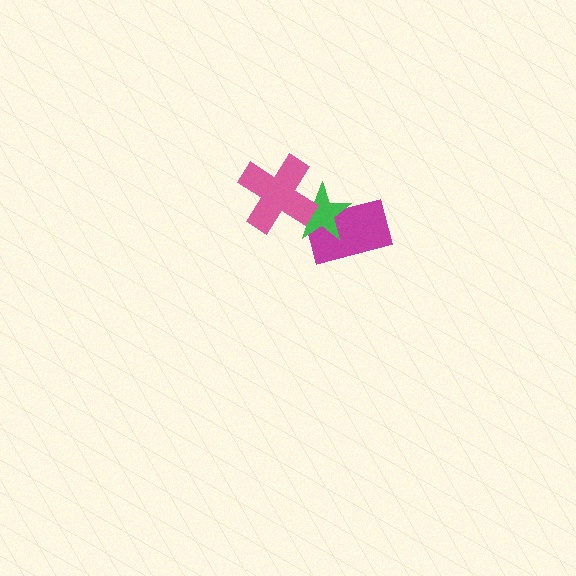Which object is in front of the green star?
The pink cross is in front of the green star.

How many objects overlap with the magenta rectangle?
1 object overlaps with the magenta rectangle.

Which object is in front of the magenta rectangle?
The green star is in front of the magenta rectangle.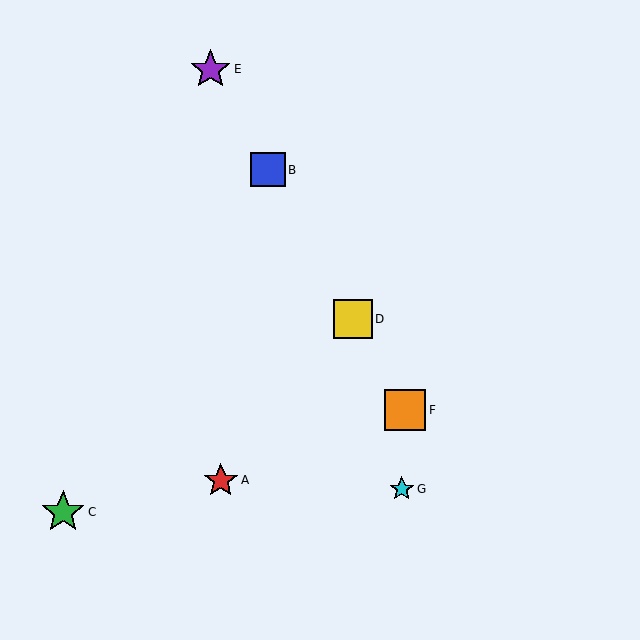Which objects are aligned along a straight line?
Objects B, D, E, F are aligned along a straight line.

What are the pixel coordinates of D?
Object D is at (353, 319).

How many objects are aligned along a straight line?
4 objects (B, D, E, F) are aligned along a straight line.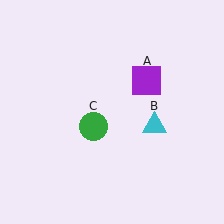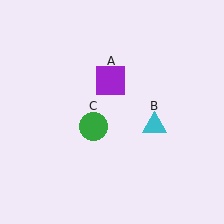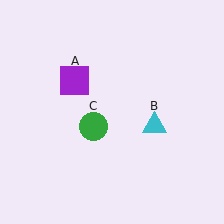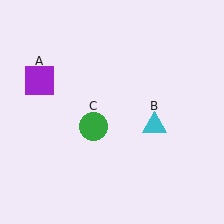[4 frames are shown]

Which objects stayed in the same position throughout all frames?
Cyan triangle (object B) and green circle (object C) remained stationary.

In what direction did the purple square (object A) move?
The purple square (object A) moved left.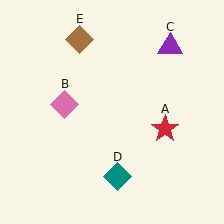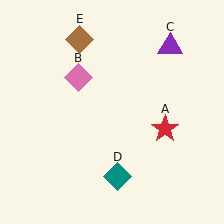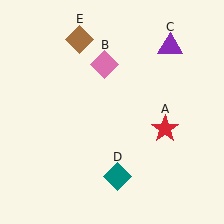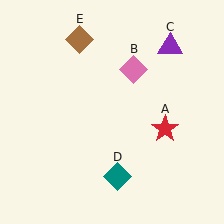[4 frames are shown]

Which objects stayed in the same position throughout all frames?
Red star (object A) and purple triangle (object C) and teal diamond (object D) and brown diamond (object E) remained stationary.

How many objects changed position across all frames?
1 object changed position: pink diamond (object B).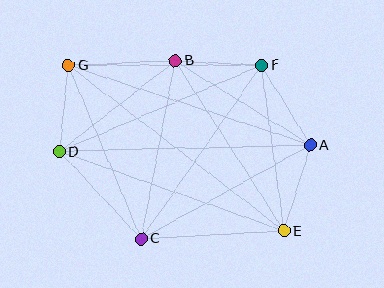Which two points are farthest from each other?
Points E and G are farthest from each other.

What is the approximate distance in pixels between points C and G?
The distance between C and G is approximately 188 pixels.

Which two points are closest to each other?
Points B and F are closest to each other.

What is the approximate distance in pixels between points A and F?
The distance between A and F is approximately 94 pixels.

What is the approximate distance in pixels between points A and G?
The distance between A and G is approximately 255 pixels.